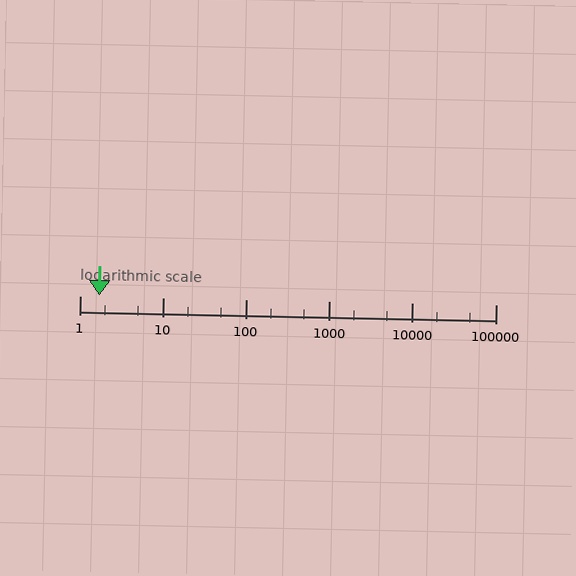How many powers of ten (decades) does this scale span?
The scale spans 5 decades, from 1 to 100000.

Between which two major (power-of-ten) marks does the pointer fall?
The pointer is between 1 and 10.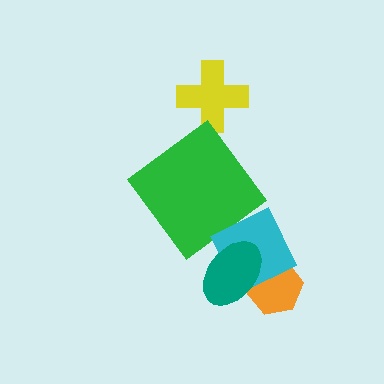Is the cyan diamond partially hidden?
Yes, it is partially covered by another shape.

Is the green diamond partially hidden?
Yes, it is partially covered by another shape.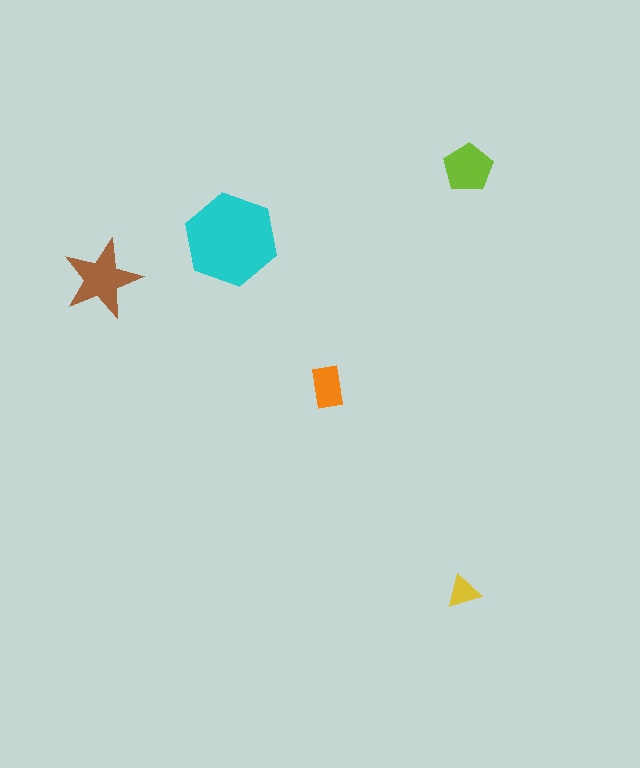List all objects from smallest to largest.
The yellow triangle, the orange rectangle, the lime pentagon, the brown star, the cyan hexagon.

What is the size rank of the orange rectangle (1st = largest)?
4th.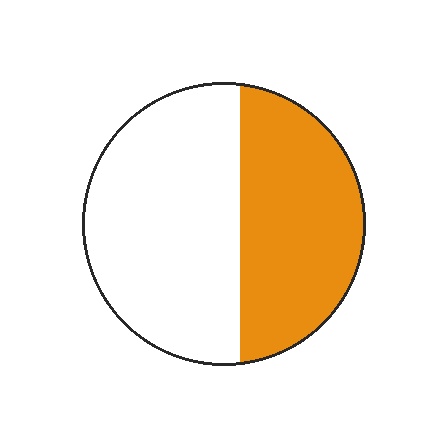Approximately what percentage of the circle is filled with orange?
Approximately 45%.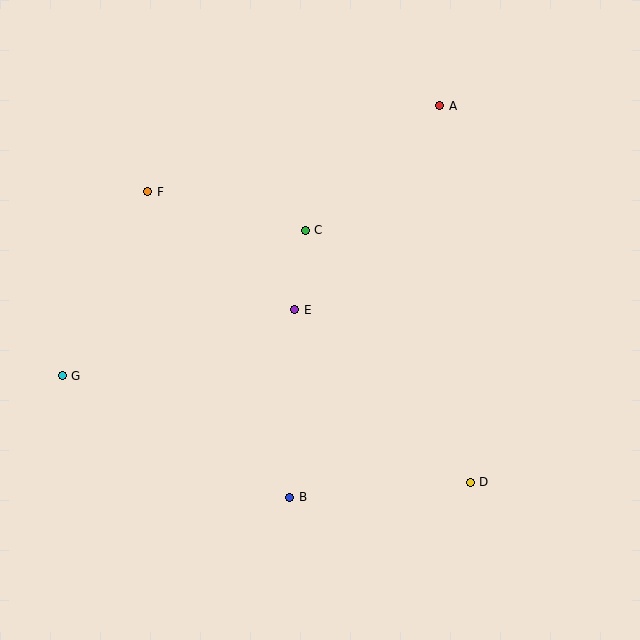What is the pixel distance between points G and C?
The distance between G and C is 283 pixels.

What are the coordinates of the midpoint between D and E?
The midpoint between D and E is at (383, 396).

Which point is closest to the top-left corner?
Point F is closest to the top-left corner.